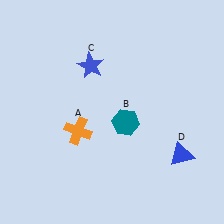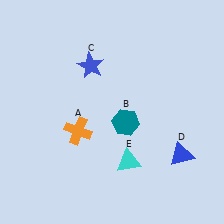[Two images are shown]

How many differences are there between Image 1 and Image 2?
There is 1 difference between the two images.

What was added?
A cyan triangle (E) was added in Image 2.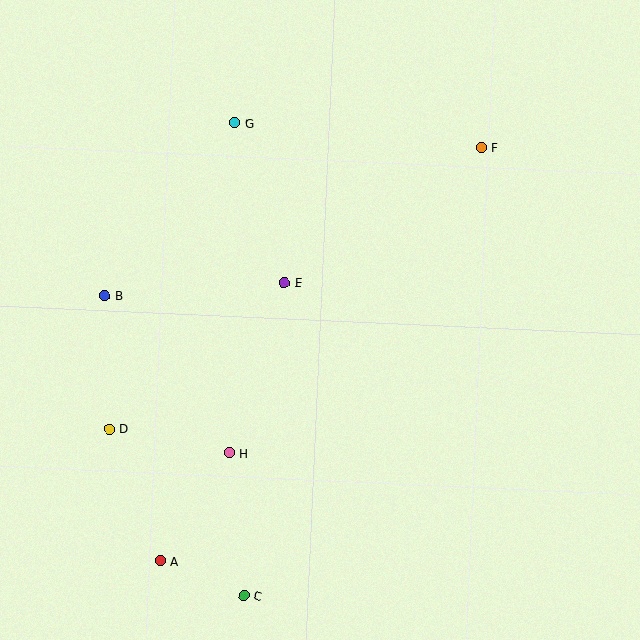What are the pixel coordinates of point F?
Point F is at (481, 147).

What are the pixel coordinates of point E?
Point E is at (284, 283).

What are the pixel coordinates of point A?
Point A is at (160, 561).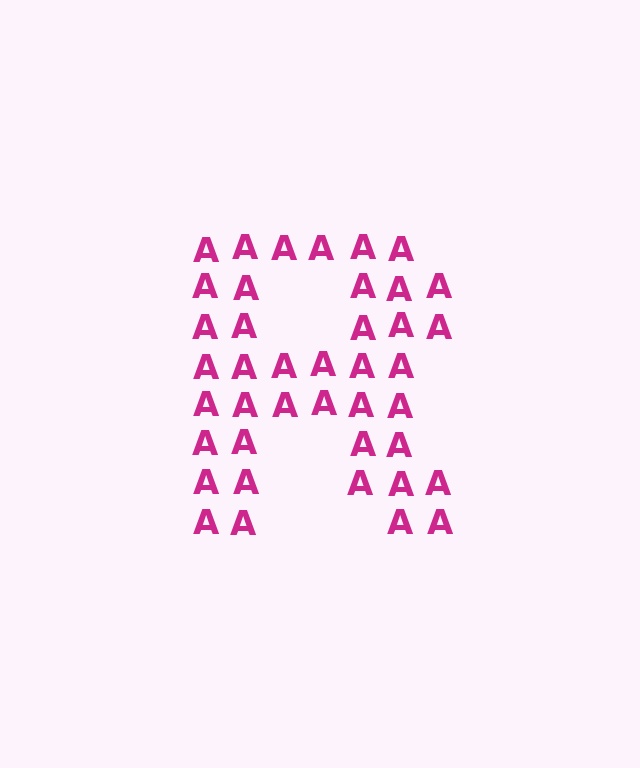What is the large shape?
The large shape is the letter R.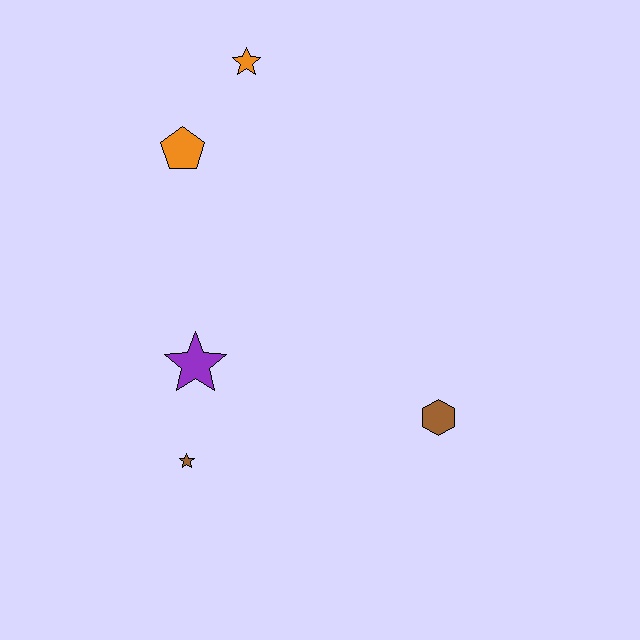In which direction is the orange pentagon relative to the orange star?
The orange pentagon is below the orange star.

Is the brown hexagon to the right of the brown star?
Yes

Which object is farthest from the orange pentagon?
The brown hexagon is farthest from the orange pentagon.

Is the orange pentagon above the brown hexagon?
Yes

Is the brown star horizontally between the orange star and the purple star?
No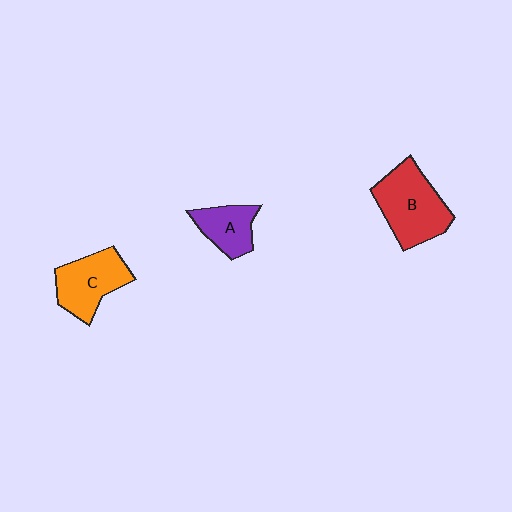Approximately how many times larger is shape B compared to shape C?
Approximately 1.2 times.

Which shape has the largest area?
Shape B (red).